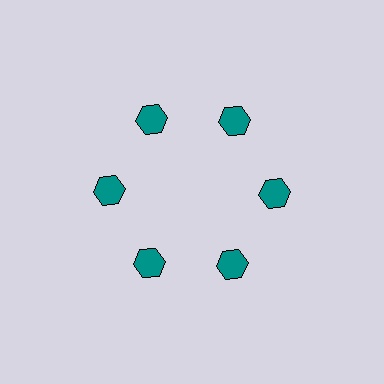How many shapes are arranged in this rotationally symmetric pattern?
There are 6 shapes, arranged in 6 groups of 1.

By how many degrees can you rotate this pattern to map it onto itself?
The pattern maps onto itself every 60 degrees of rotation.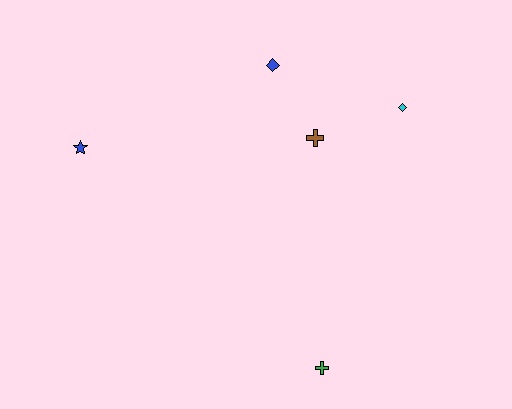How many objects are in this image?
There are 5 objects.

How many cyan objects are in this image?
There is 1 cyan object.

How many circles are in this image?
There are no circles.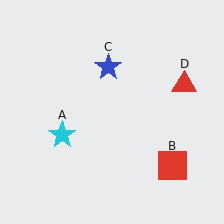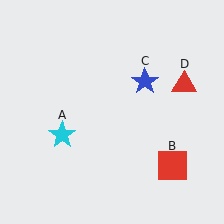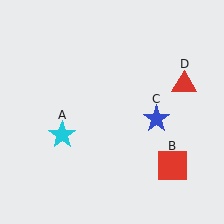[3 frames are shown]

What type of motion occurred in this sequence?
The blue star (object C) rotated clockwise around the center of the scene.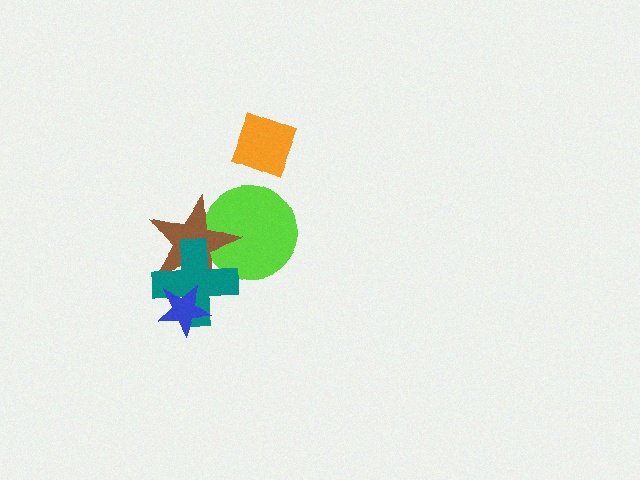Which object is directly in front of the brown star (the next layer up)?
The teal cross is directly in front of the brown star.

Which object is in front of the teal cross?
The blue star is in front of the teal cross.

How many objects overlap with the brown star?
3 objects overlap with the brown star.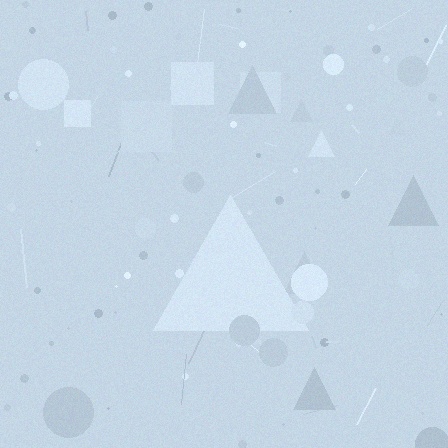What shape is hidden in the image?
A triangle is hidden in the image.